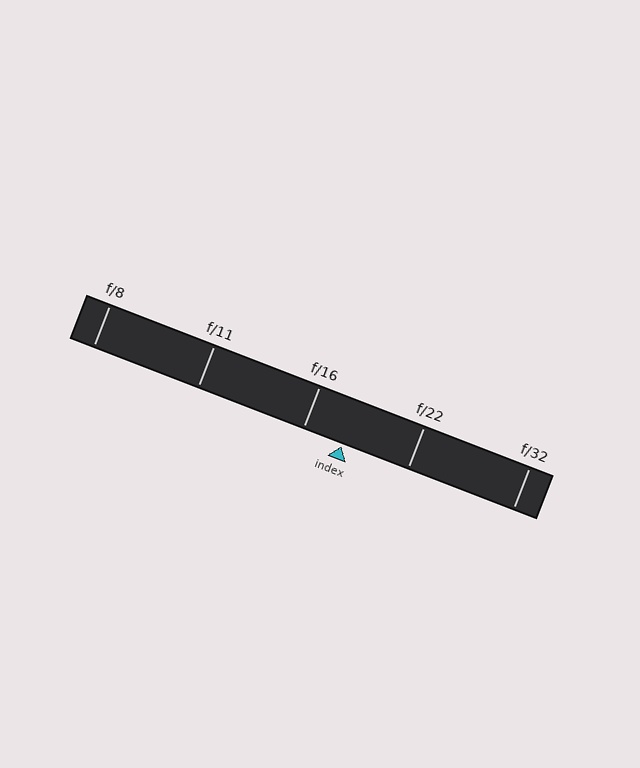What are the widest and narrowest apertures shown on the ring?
The widest aperture shown is f/8 and the narrowest is f/32.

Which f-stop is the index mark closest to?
The index mark is closest to f/16.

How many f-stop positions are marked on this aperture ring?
There are 5 f-stop positions marked.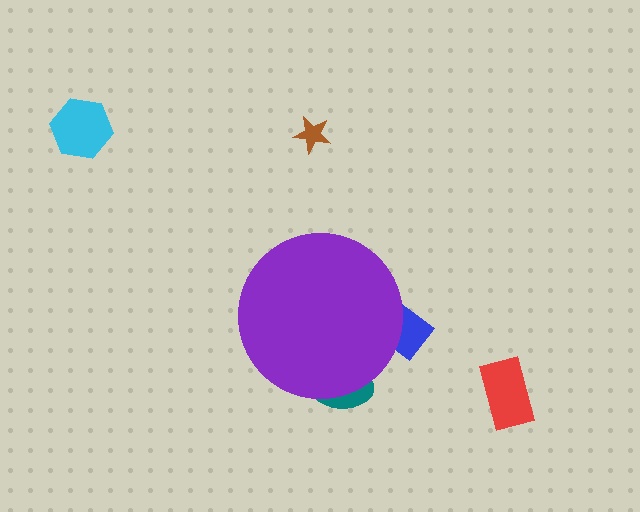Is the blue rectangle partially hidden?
Yes, the blue rectangle is partially hidden behind the purple circle.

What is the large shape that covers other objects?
A purple circle.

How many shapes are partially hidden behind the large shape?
2 shapes are partially hidden.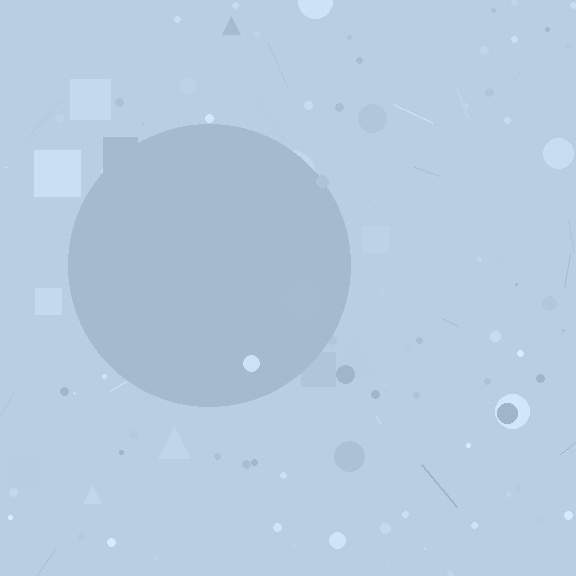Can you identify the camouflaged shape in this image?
The camouflaged shape is a circle.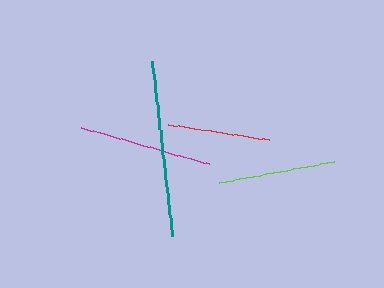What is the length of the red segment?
The red segment is approximately 101 pixels long.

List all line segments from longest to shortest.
From longest to shortest: teal, magenta, lime, red.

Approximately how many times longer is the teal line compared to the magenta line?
The teal line is approximately 1.3 times the length of the magenta line.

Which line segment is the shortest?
The red line is the shortest at approximately 101 pixels.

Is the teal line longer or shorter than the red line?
The teal line is longer than the red line.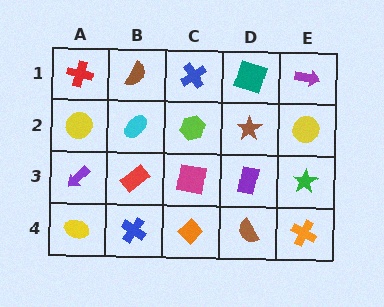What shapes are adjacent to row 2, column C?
A blue cross (row 1, column C), a magenta square (row 3, column C), a cyan ellipse (row 2, column B), a brown star (row 2, column D).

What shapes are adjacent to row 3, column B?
A cyan ellipse (row 2, column B), a blue cross (row 4, column B), a purple arrow (row 3, column A), a magenta square (row 3, column C).